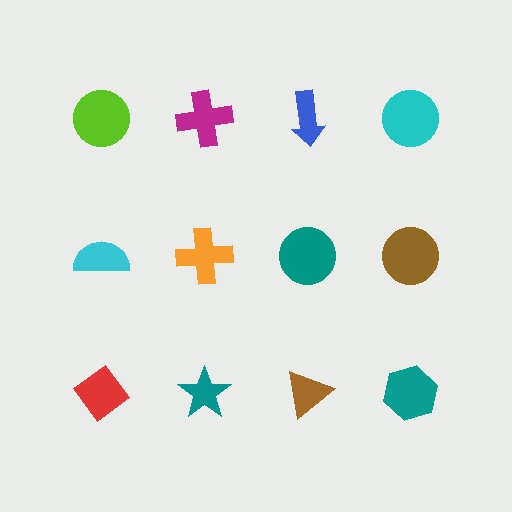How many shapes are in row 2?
4 shapes.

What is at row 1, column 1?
A lime circle.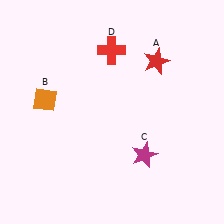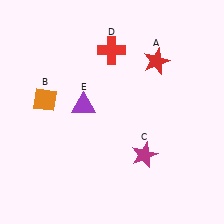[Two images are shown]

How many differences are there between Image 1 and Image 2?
There is 1 difference between the two images.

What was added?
A purple triangle (E) was added in Image 2.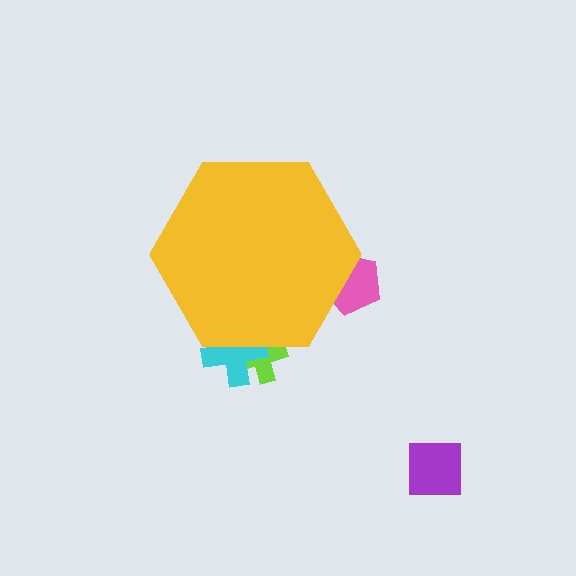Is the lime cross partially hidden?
Yes, the lime cross is partially hidden behind the yellow hexagon.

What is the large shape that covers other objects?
A yellow hexagon.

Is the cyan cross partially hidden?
Yes, the cyan cross is partially hidden behind the yellow hexagon.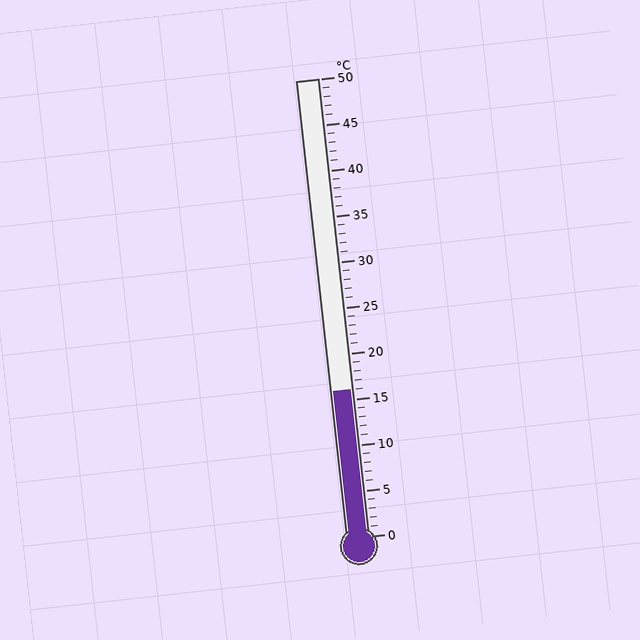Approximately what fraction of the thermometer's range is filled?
The thermometer is filled to approximately 30% of its range.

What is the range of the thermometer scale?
The thermometer scale ranges from 0°C to 50°C.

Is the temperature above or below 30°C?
The temperature is below 30°C.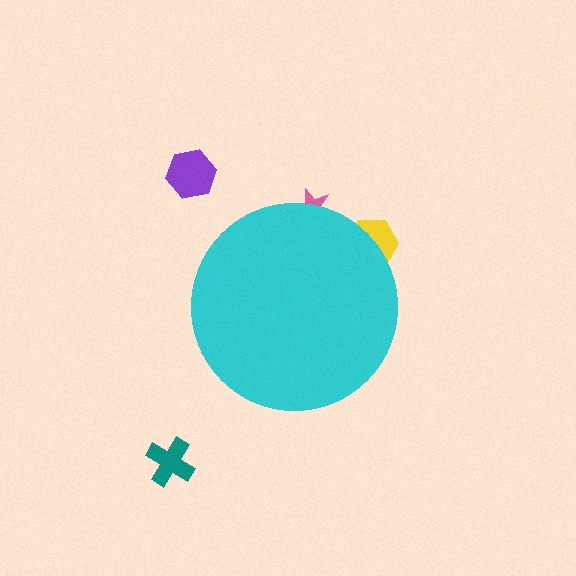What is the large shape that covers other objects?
A cyan circle.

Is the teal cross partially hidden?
No, the teal cross is fully visible.